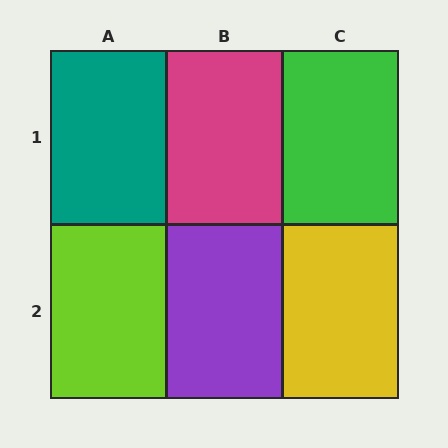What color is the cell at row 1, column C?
Green.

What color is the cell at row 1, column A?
Teal.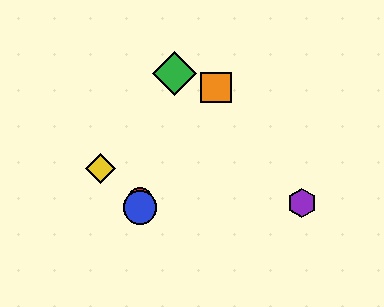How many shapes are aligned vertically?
2 shapes (the red circle, the blue circle) are aligned vertically.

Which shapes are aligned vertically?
The red circle, the blue circle are aligned vertically.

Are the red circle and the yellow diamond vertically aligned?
No, the red circle is at x≈140 and the yellow diamond is at x≈101.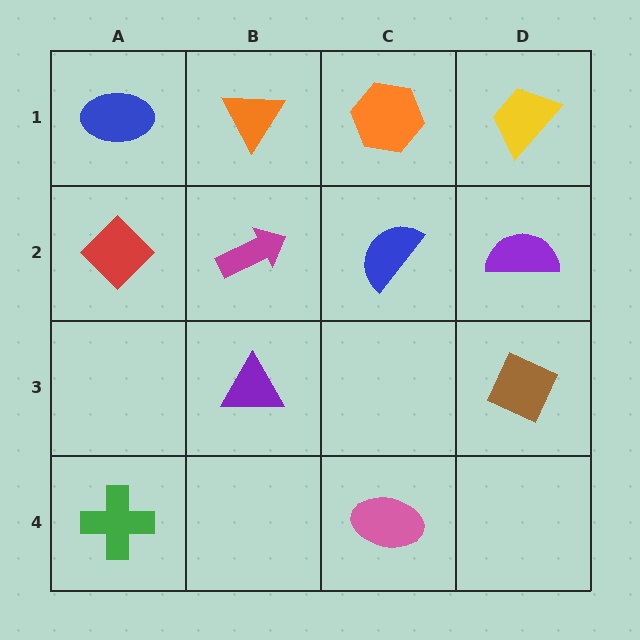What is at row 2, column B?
A magenta arrow.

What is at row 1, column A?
A blue ellipse.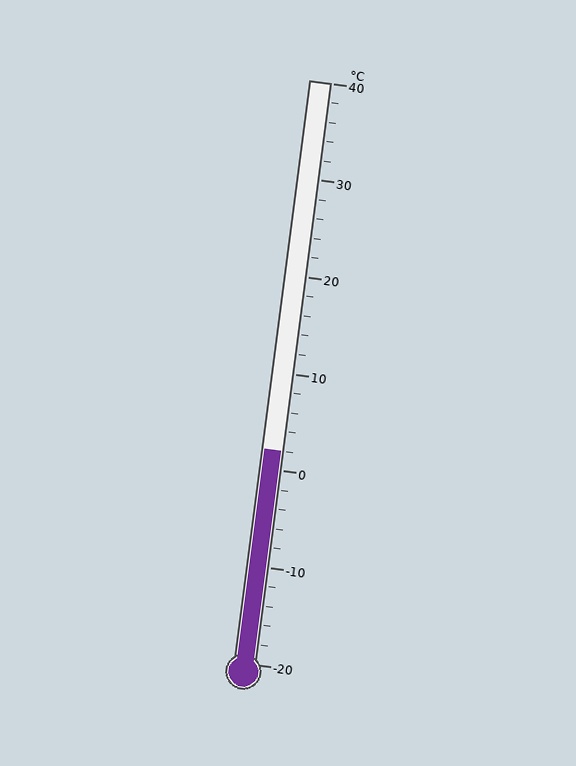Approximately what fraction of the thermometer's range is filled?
The thermometer is filled to approximately 35% of its range.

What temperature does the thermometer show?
The thermometer shows approximately 2°C.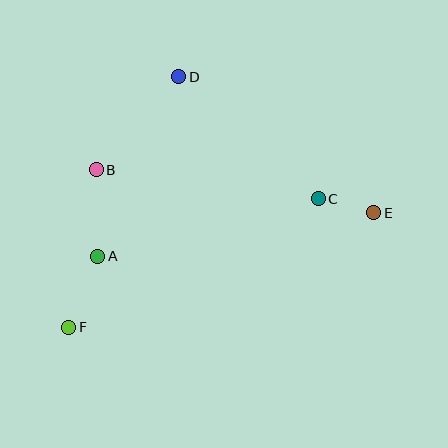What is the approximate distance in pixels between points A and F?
The distance between A and F is approximately 77 pixels.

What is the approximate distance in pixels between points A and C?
The distance between A and C is approximately 228 pixels.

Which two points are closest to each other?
Points C and E are closest to each other.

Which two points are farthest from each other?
Points E and F are farthest from each other.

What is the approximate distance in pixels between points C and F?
The distance between C and F is approximately 280 pixels.